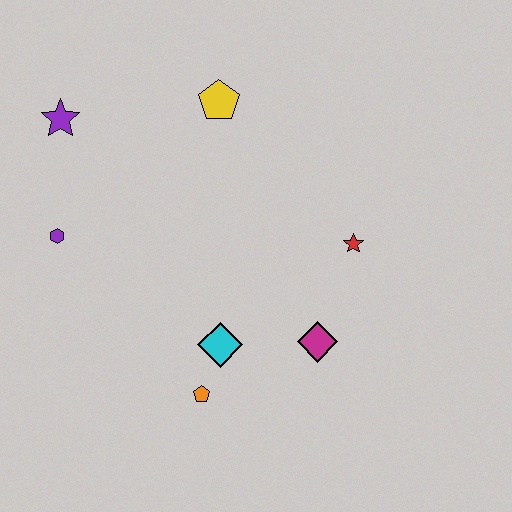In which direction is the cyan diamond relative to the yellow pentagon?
The cyan diamond is below the yellow pentagon.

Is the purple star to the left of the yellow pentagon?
Yes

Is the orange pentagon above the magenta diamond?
No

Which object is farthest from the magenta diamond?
The purple star is farthest from the magenta diamond.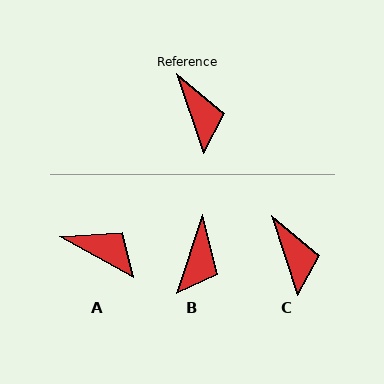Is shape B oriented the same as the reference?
No, it is off by about 37 degrees.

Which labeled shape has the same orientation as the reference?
C.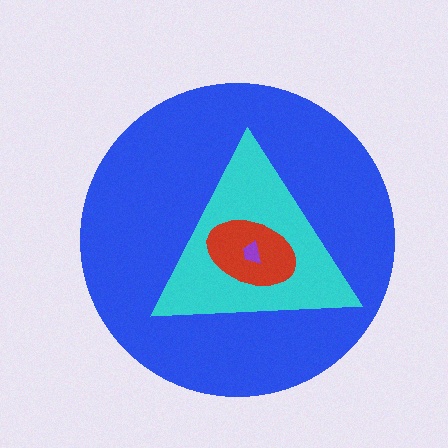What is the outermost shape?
The blue circle.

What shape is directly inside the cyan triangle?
The red ellipse.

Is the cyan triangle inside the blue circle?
Yes.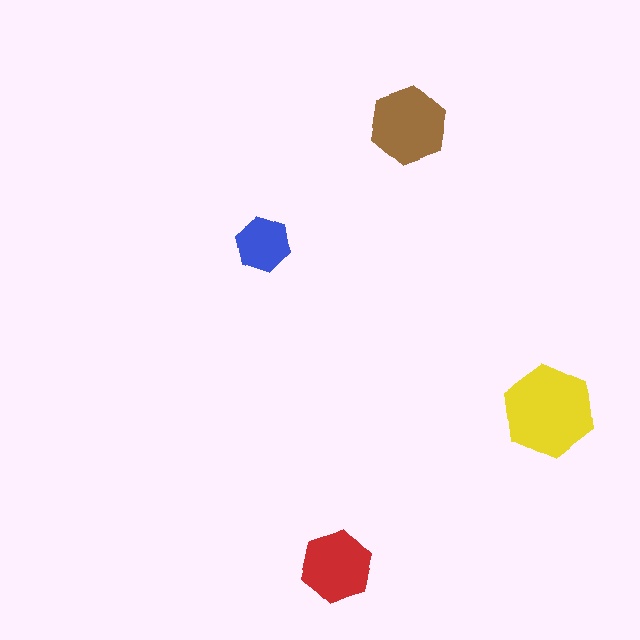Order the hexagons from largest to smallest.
the yellow one, the brown one, the red one, the blue one.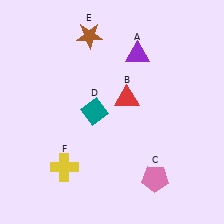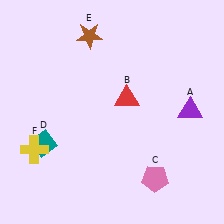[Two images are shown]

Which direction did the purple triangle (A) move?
The purple triangle (A) moved down.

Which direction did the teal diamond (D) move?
The teal diamond (D) moved left.